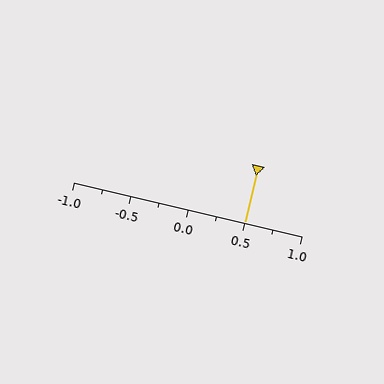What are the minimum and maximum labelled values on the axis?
The axis runs from -1.0 to 1.0.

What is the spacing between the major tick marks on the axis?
The major ticks are spaced 0.5 apart.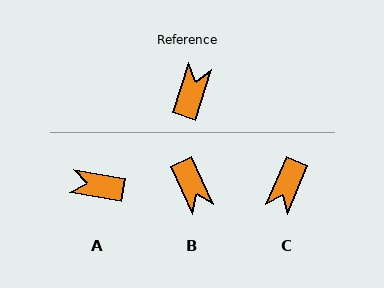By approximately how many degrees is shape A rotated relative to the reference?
Approximately 98 degrees counter-clockwise.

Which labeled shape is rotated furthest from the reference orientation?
C, about 175 degrees away.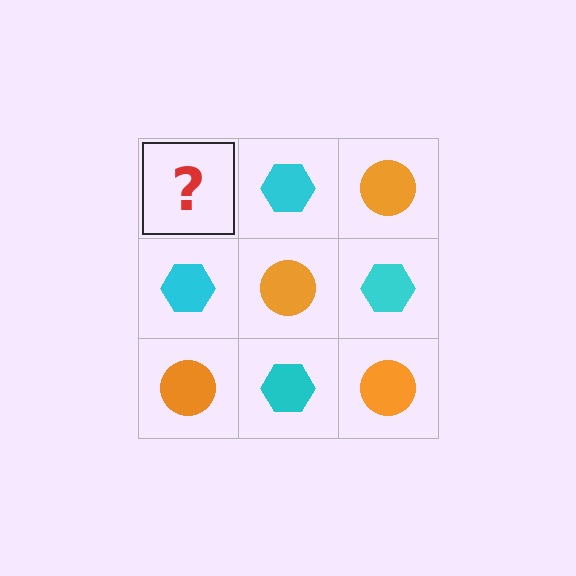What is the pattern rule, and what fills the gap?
The rule is that it alternates orange circle and cyan hexagon in a checkerboard pattern. The gap should be filled with an orange circle.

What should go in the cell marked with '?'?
The missing cell should contain an orange circle.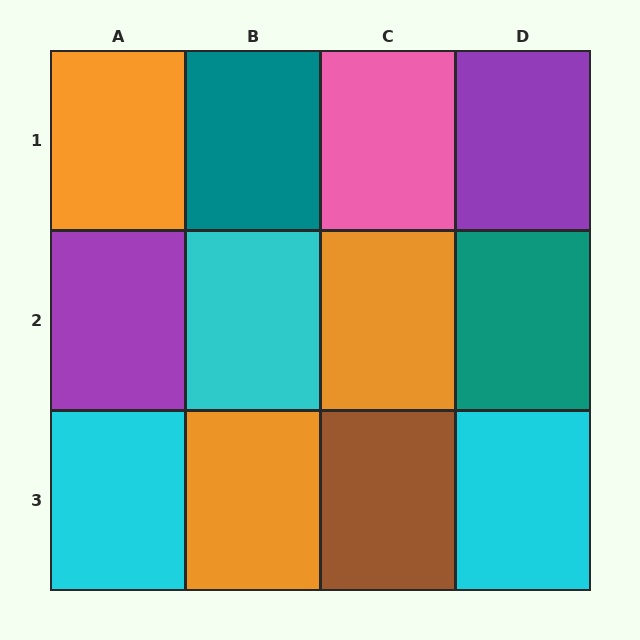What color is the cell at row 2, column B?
Cyan.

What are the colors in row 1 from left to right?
Orange, teal, pink, purple.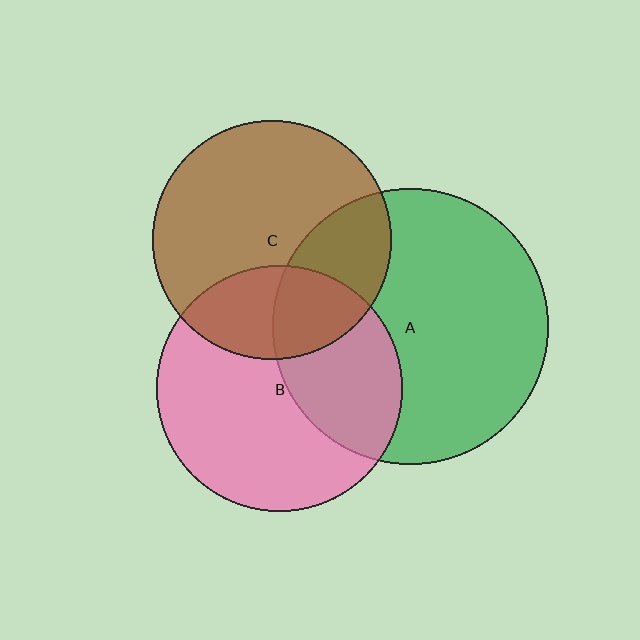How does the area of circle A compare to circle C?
Approximately 1.3 times.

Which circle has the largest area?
Circle A (green).